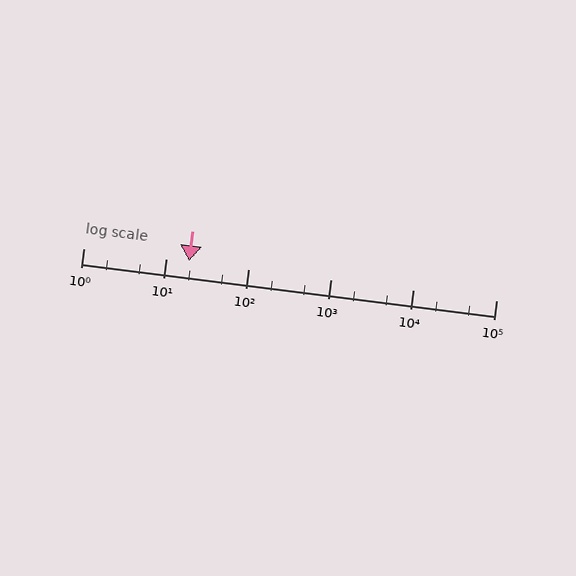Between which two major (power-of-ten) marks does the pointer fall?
The pointer is between 10 and 100.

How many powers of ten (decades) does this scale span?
The scale spans 5 decades, from 1 to 100000.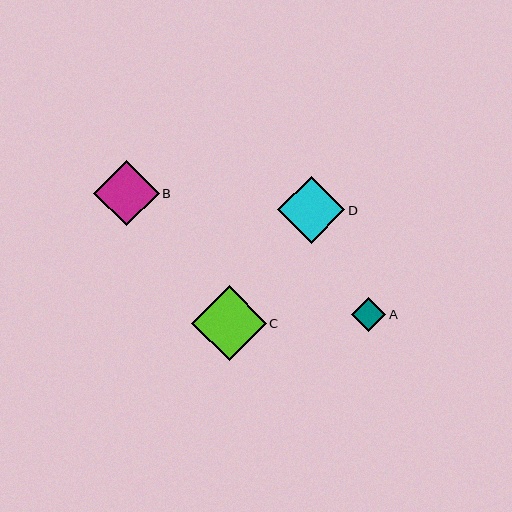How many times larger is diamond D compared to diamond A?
Diamond D is approximately 1.9 times the size of diamond A.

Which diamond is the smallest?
Diamond A is the smallest with a size of approximately 34 pixels.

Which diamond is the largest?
Diamond C is the largest with a size of approximately 74 pixels.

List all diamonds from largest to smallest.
From largest to smallest: C, D, B, A.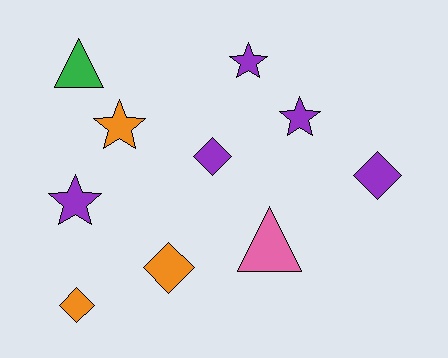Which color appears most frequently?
Purple, with 5 objects.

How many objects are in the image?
There are 10 objects.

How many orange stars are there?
There is 1 orange star.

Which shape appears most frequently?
Star, with 4 objects.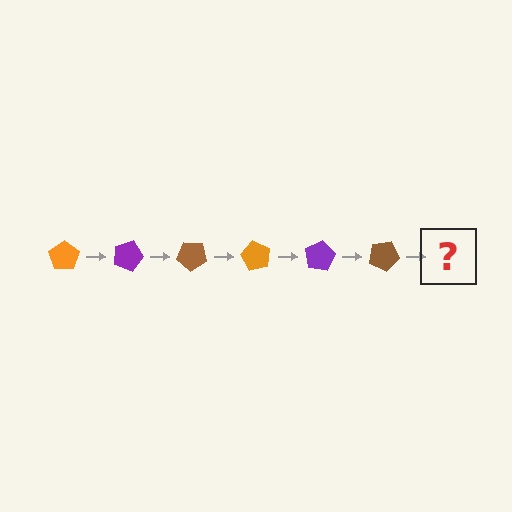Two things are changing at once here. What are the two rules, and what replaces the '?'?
The two rules are that it rotates 20 degrees each step and the color cycles through orange, purple, and brown. The '?' should be an orange pentagon, rotated 120 degrees from the start.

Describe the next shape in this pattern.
It should be an orange pentagon, rotated 120 degrees from the start.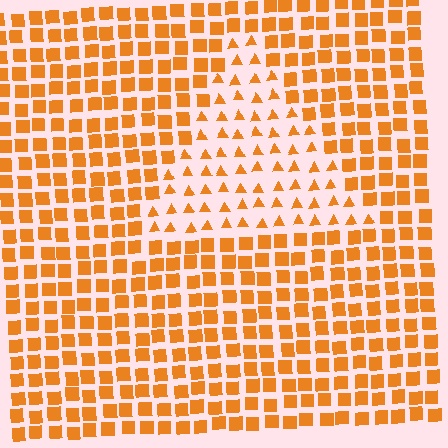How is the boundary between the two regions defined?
The boundary is defined by a change in element shape: triangles inside vs. squares outside. All elements share the same color and spacing.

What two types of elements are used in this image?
The image uses triangles inside the triangle region and squares outside it.